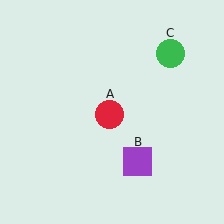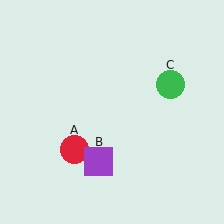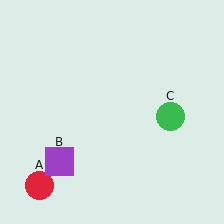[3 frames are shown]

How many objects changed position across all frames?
3 objects changed position: red circle (object A), purple square (object B), green circle (object C).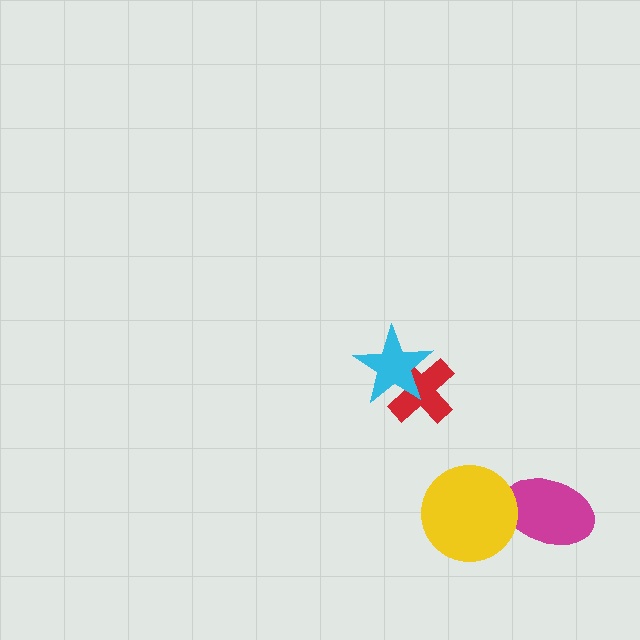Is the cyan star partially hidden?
No, no other shape covers it.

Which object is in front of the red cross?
The cyan star is in front of the red cross.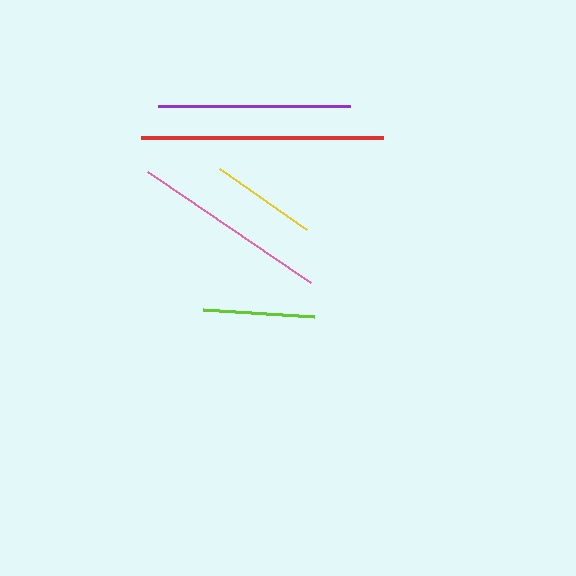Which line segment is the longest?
The red line is the longest at approximately 242 pixels.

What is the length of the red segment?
The red segment is approximately 242 pixels long.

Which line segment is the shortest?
The yellow line is the shortest at approximately 107 pixels.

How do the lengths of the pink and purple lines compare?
The pink and purple lines are approximately the same length.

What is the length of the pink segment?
The pink segment is approximately 198 pixels long.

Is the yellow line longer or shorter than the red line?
The red line is longer than the yellow line.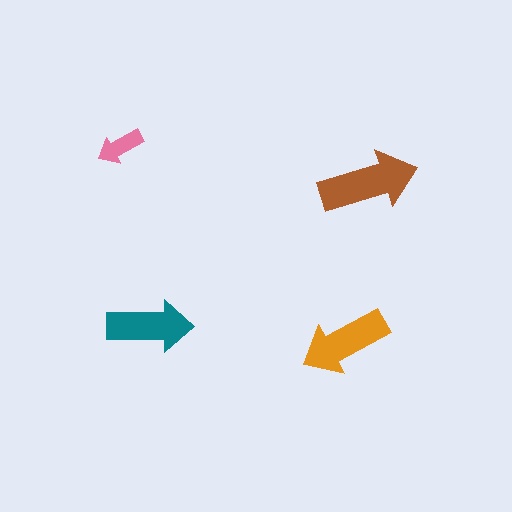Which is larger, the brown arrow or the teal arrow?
The brown one.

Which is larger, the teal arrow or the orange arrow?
The orange one.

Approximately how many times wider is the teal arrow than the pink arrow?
About 2 times wider.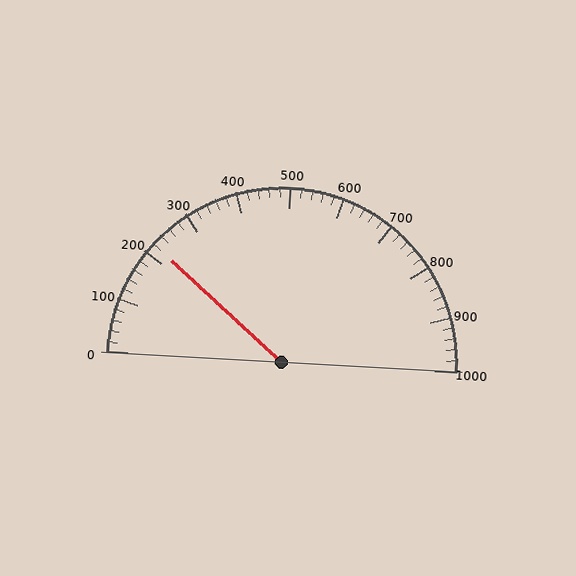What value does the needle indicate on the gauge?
The needle indicates approximately 220.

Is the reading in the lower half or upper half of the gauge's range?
The reading is in the lower half of the range (0 to 1000).